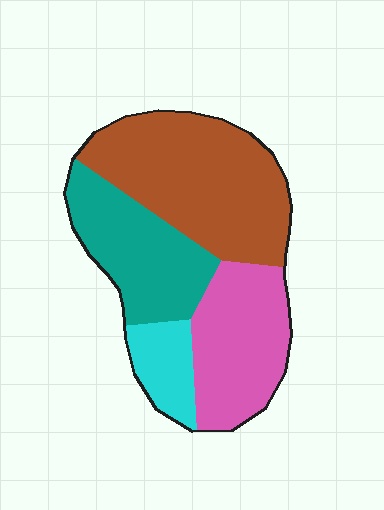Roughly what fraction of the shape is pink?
Pink takes up about one quarter (1/4) of the shape.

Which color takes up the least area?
Cyan, at roughly 10%.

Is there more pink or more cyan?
Pink.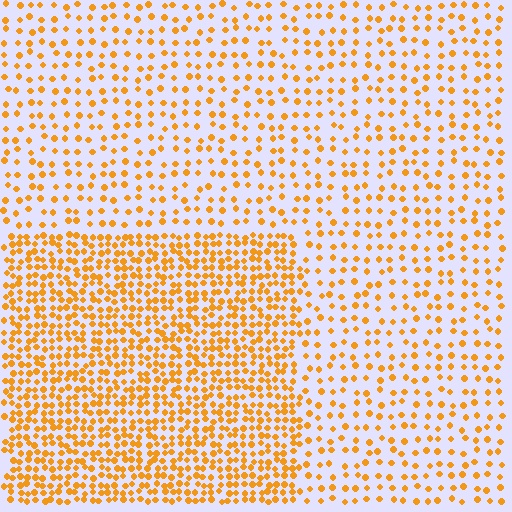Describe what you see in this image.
The image contains small orange elements arranged at two different densities. A rectangle-shaped region is visible where the elements are more densely packed than the surrounding area.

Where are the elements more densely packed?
The elements are more densely packed inside the rectangle boundary.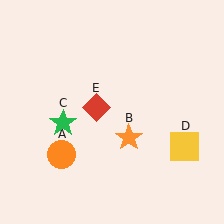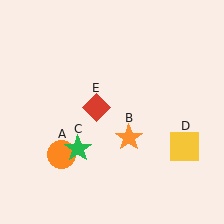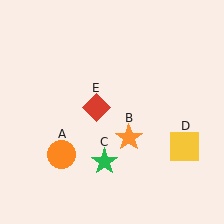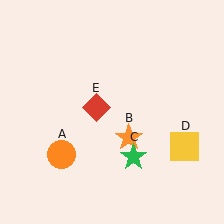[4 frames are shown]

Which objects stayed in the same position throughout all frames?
Orange circle (object A) and orange star (object B) and yellow square (object D) and red diamond (object E) remained stationary.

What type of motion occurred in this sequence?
The green star (object C) rotated counterclockwise around the center of the scene.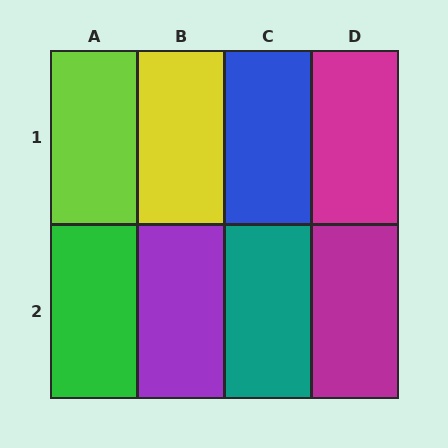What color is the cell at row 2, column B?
Purple.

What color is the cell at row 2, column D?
Magenta.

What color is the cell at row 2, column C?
Teal.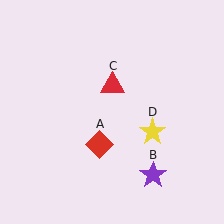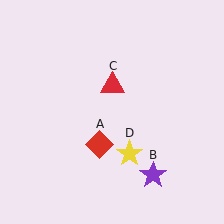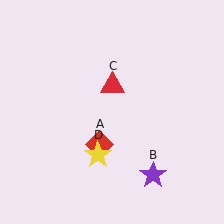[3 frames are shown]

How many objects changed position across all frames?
1 object changed position: yellow star (object D).